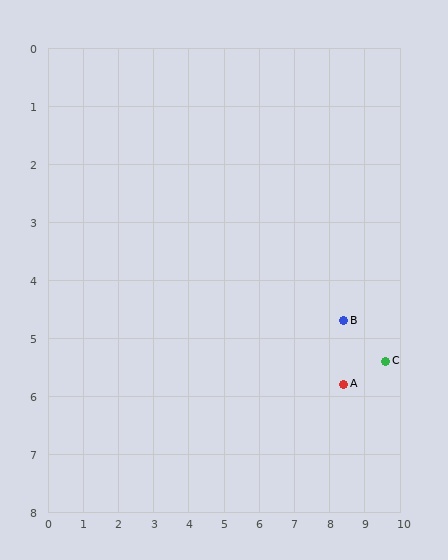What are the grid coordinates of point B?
Point B is at approximately (8.4, 4.7).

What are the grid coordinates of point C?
Point C is at approximately (9.6, 5.4).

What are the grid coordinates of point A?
Point A is at approximately (8.4, 5.8).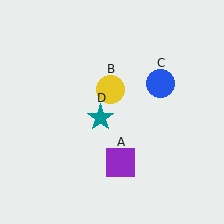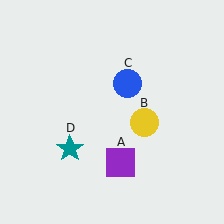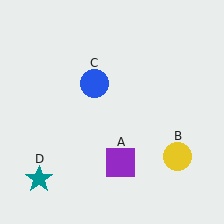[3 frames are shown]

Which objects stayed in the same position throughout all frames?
Purple square (object A) remained stationary.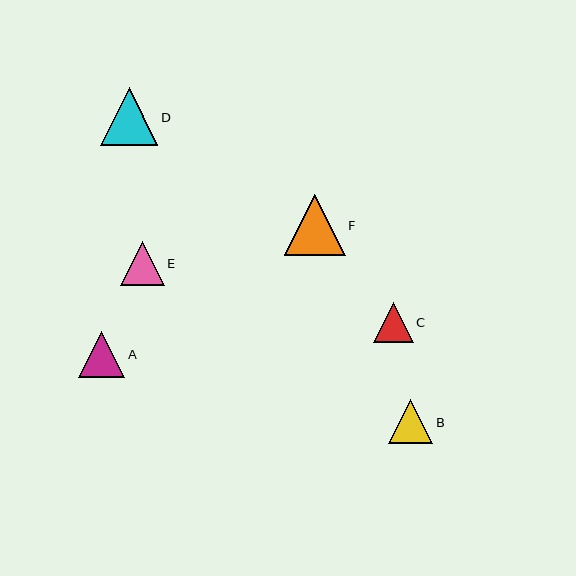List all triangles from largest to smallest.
From largest to smallest: F, D, A, B, E, C.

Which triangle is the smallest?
Triangle C is the smallest with a size of approximately 40 pixels.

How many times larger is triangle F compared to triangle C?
Triangle F is approximately 1.5 times the size of triangle C.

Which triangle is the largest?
Triangle F is the largest with a size of approximately 61 pixels.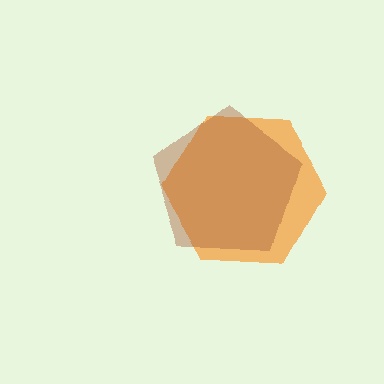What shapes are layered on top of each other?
The layered shapes are: an orange hexagon, a brown pentagon.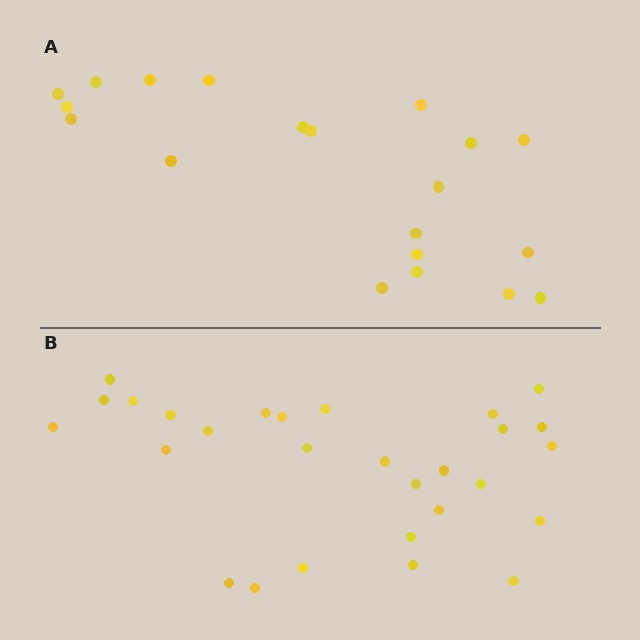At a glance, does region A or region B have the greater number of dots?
Region B (the bottom region) has more dots.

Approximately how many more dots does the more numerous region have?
Region B has roughly 8 or so more dots than region A.